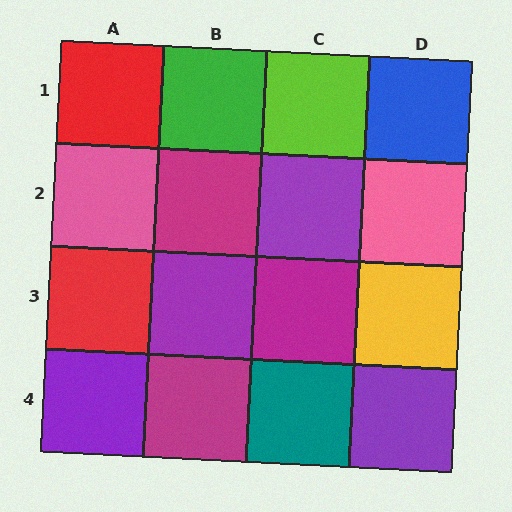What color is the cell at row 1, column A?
Red.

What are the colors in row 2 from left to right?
Pink, magenta, purple, pink.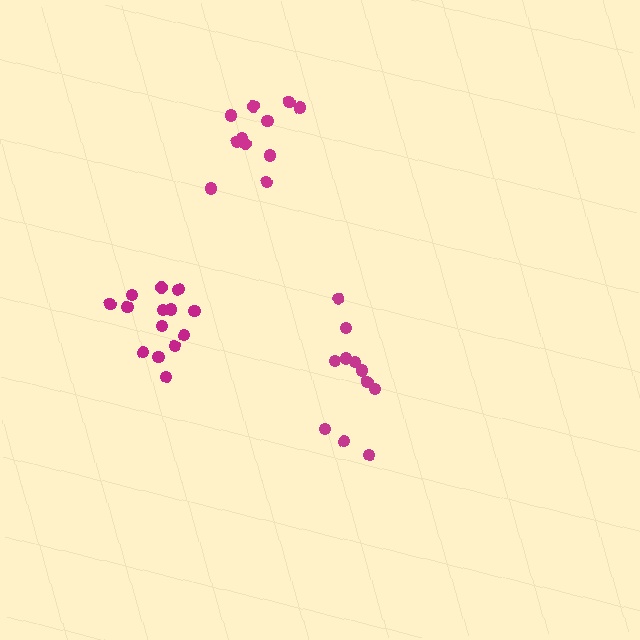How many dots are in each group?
Group 1: 11 dots, Group 2: 14 dots, Group 3: 12 dots (37 total).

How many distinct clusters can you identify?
There are 3 distinct clusters.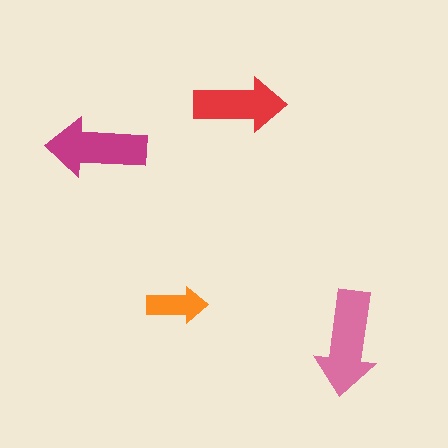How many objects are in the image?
There are 4 objects in the image.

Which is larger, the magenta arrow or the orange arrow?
The magenta one.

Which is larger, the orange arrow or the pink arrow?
The pink one.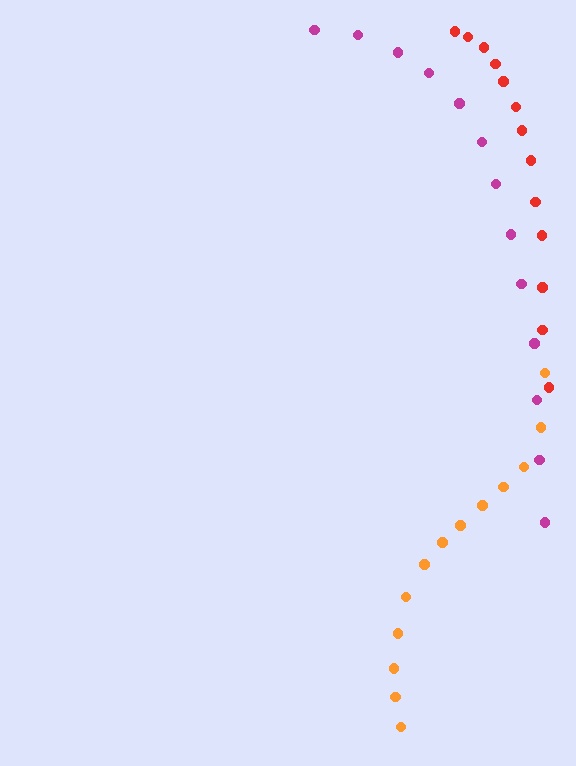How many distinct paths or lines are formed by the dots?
There are 3 distinct paths.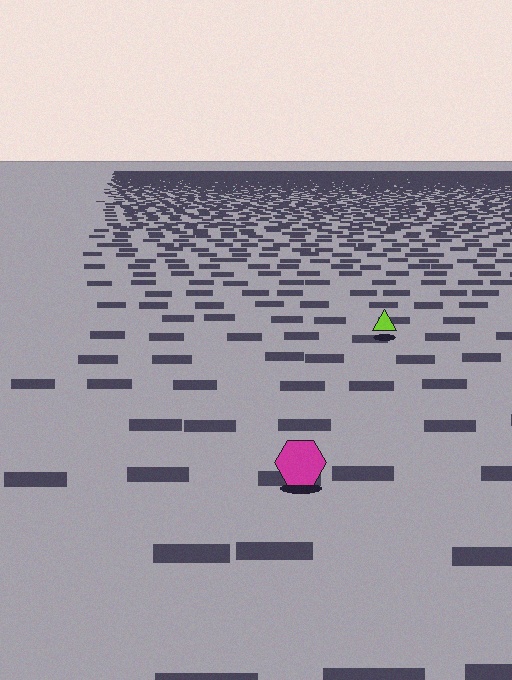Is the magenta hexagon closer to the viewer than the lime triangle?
Yes. The magenta hexagon is closer — you can tell from the texture gradient: the ground texture is coarser near it.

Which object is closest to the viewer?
The magenta hexagon is closest. The texture marks near it are larger and more spread out.